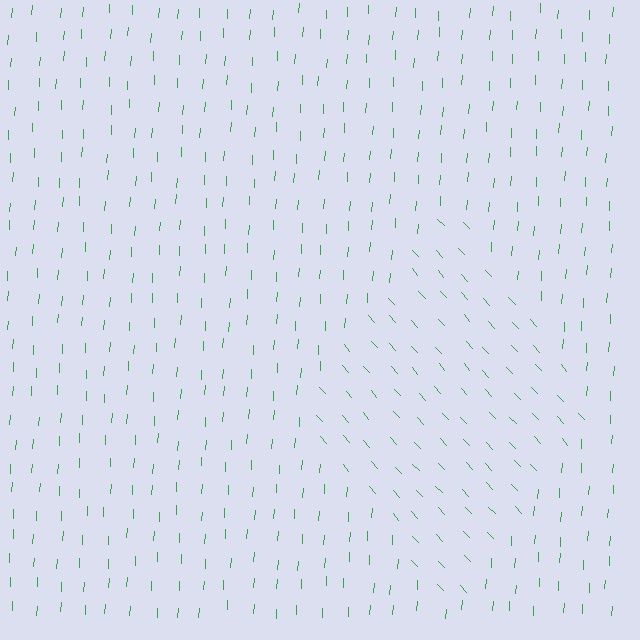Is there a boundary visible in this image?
Yes, there is a texture boundary formed by a change in line orientation.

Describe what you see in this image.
The image is filled with small green line segments. A diamond region in the image has lines oriented differently from the surrounding lines, creating a visible texture boundary.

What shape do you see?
I see a diamond.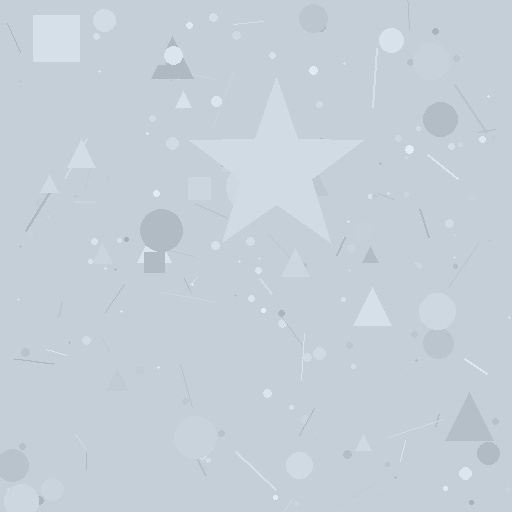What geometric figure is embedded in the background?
A star is embedded in the background.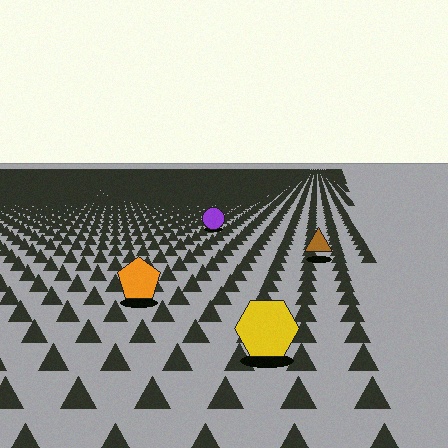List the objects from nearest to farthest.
From nearest to farthest: the yellow hexagon, the orange pentagon, the brown triangle, the purple circle.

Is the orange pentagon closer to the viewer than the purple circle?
Yes. The orange pentagon is closer — you can tell from the texture gradient: the ground texture is coarser near it.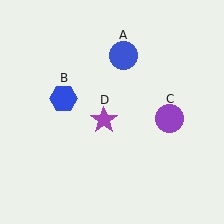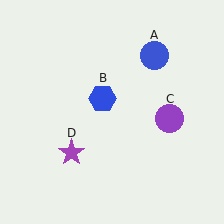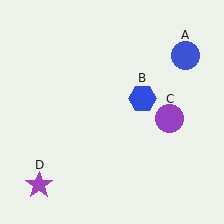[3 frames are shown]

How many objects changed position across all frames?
3 objects changed position: blue circle (object A), blue hexagon (object B), purple star (object D).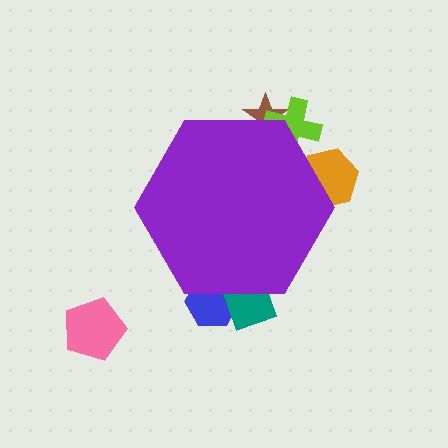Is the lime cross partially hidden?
Yes, the lime cross is partially hidden behind the purple hexagon.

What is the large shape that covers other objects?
A purple hexagon.